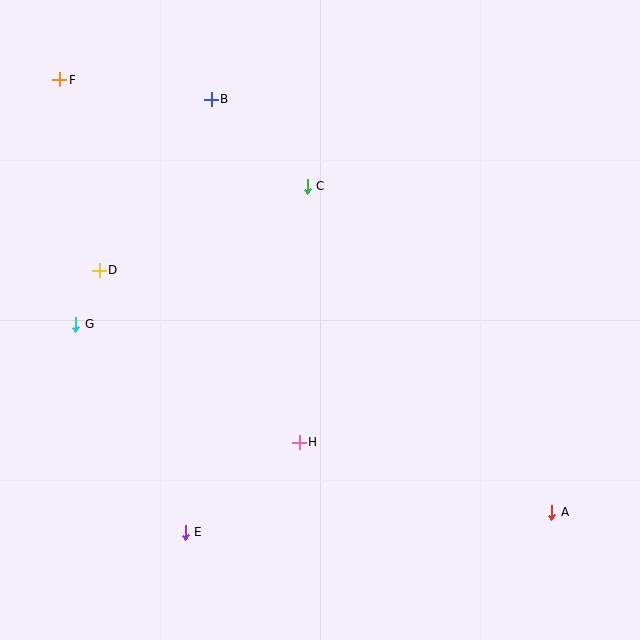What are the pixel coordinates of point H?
Point H is at (299, 442).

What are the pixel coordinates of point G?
Point G is at (76, 324).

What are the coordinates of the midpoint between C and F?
The midpoint between C and F is at (183, 133).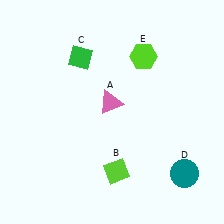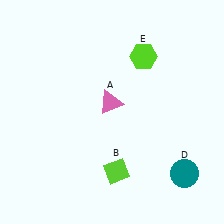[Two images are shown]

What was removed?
The green diamond (C) was removed in Image 2.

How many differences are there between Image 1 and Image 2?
There is 1 difference between the two images.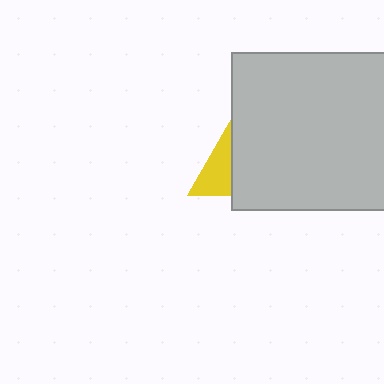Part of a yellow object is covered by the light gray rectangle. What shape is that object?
It is a triangle.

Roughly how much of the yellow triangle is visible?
A small part of it is visible (roughly 33%).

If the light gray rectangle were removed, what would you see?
You would see the complete yellow triangle.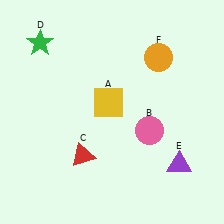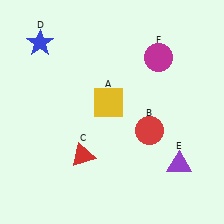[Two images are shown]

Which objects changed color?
B changed from pink to red. D changed from green to blue. F changed from orange to magenta.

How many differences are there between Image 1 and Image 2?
There are 3 differences between the two images.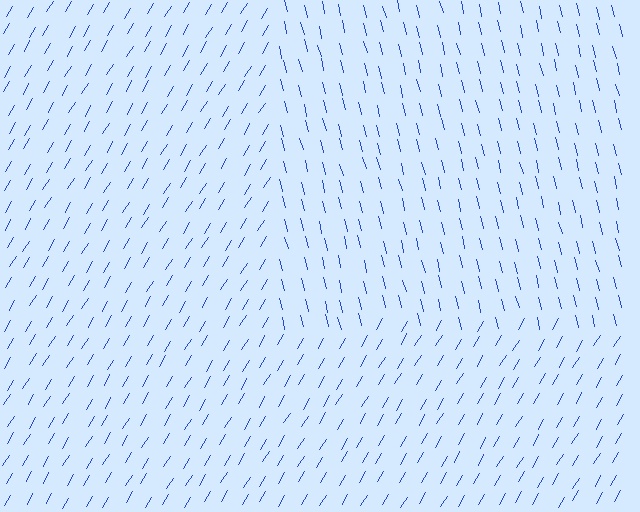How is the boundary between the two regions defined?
The boundary is defined purely by a change in line orientation (approximately 45 degrees difference). All lines are the same color and thickness.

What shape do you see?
I see a rectangle.